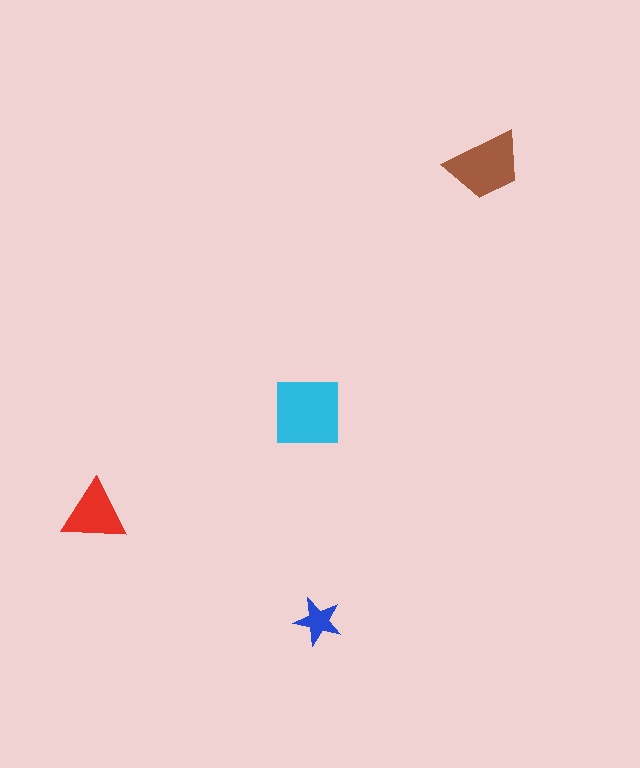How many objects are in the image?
There are 4 objects in the image.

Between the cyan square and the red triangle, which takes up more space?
The cyan square.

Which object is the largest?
The cyan square.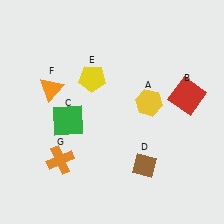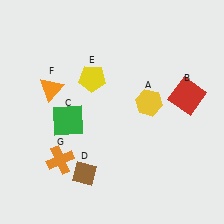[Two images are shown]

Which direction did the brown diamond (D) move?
The brown diamond (D) moved left.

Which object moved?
The brown diamond (D) moved left.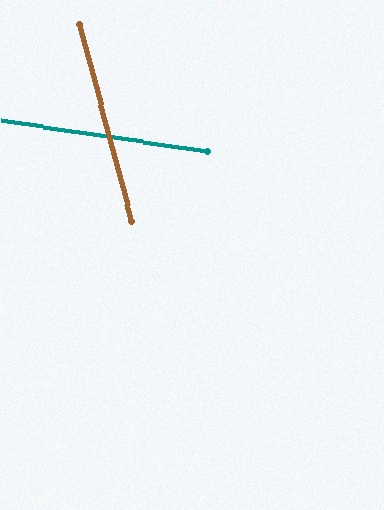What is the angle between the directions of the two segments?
Approximately 67 degrees.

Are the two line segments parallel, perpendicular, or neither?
Neither parallel nor perpendicular — they differ by about 67°.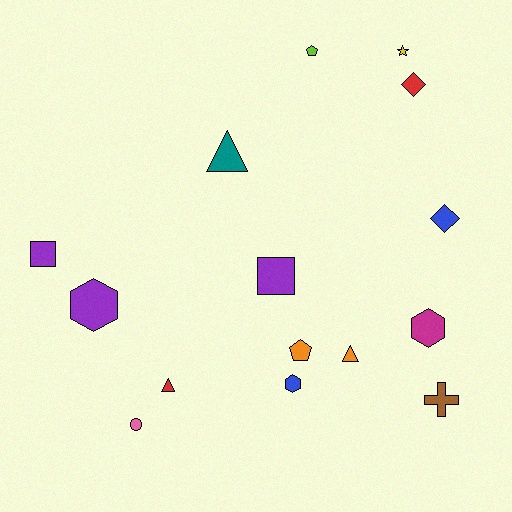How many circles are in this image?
There is 1 circle.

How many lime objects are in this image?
There is 1 lime object.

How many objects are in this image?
There are 15 objects.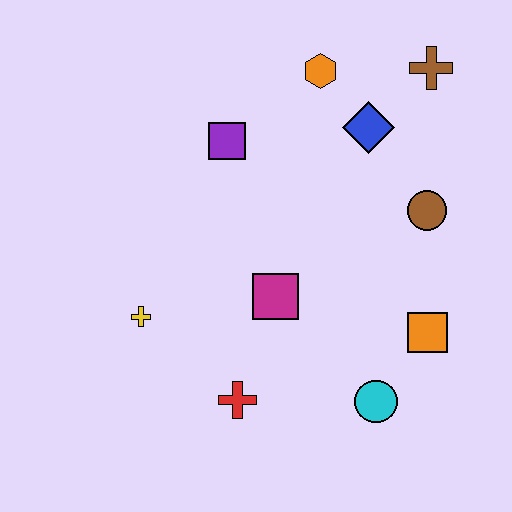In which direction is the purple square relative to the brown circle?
The purple square is to the left of the brown circle.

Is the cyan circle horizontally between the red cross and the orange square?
Yes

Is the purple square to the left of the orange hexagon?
Yes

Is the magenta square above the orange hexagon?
No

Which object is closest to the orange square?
The cyan circle is closest to the orange square.